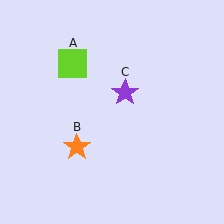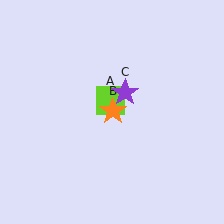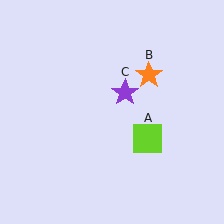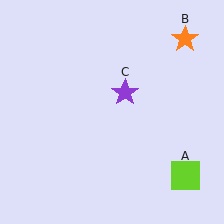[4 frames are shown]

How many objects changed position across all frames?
2 objects changed position: lime square (object A), orange star (object B).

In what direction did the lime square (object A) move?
The lime square (object A) moved down and to the right.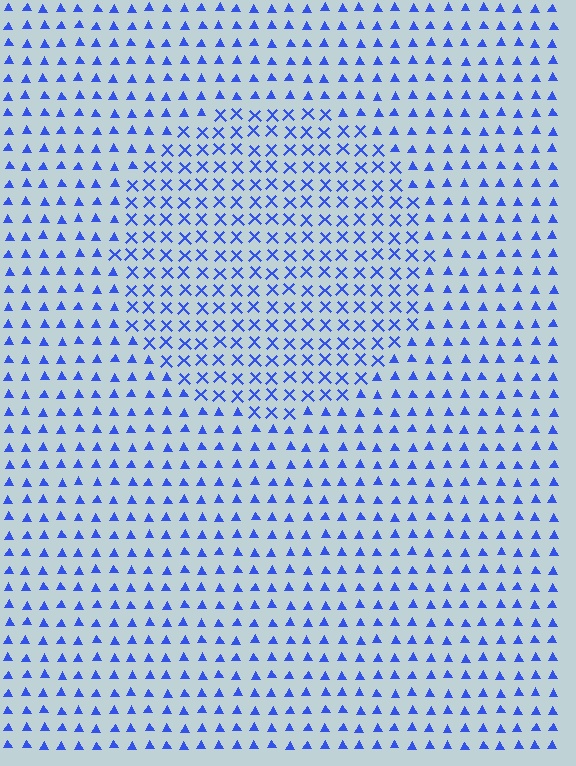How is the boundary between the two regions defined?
The boundary is defined by a change in element shape: X marks inside vs. triangles outside. All elements share the same color and spacing.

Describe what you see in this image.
The image is filled with small blue elements arranged in a uniform grid. A circle-shaped region contains X marks, while the surrounding area contains triangles. The boundary is defined purely by the change in element shape.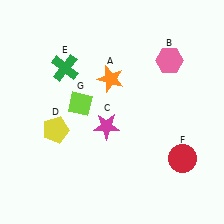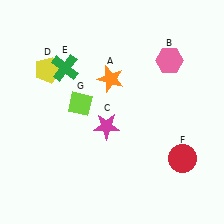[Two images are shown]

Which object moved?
The yellow pentagon (D) moved up.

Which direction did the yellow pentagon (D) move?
The yellow pentagon (D) moved up.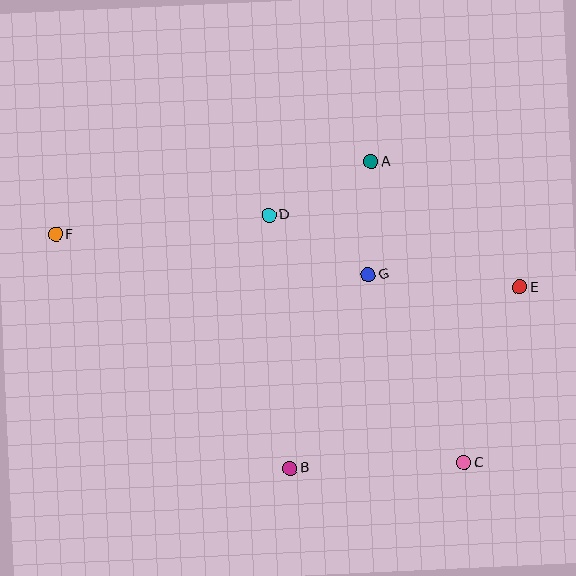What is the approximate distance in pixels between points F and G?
The distance between F and G is approximately 315 pixels.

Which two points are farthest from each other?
Points C and F are farthest from each other.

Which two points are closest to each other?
Points A and G are closest to each other.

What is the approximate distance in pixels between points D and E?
The distance between D and E is approximately 261 pixels.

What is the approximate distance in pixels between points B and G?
The distance between B and G is approximately 209 pixels.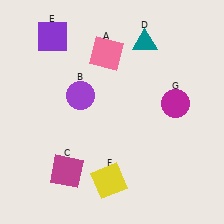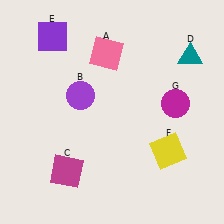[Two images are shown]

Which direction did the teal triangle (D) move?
The teal triangle (D) moved right.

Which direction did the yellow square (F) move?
The yellow square (F) moved right.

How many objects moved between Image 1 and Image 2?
2 objects moved between the two images.